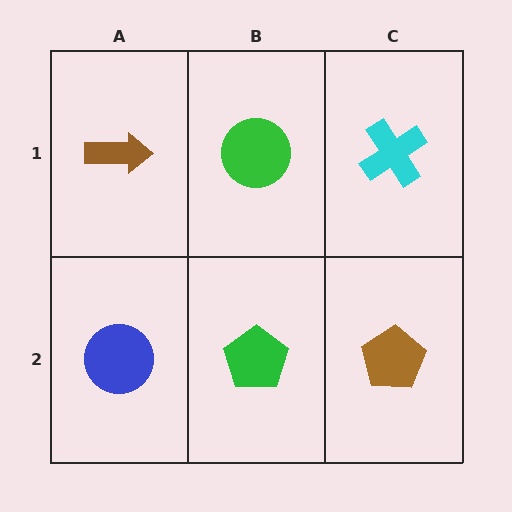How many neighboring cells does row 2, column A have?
2.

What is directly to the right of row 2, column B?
A brown pentagon.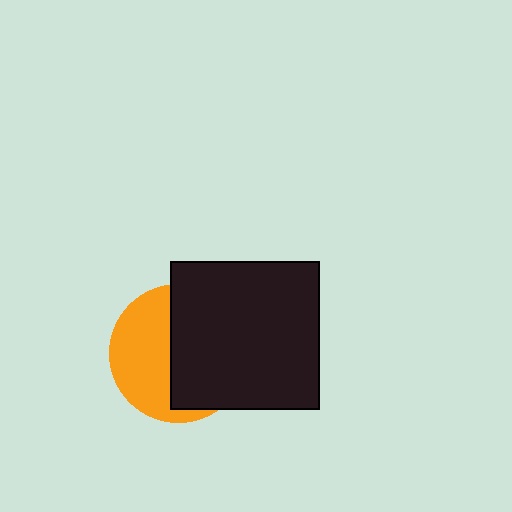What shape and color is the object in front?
The object in front is a black square.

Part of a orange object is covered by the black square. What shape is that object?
It is a circle.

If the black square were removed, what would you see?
You would see the complete orange circle.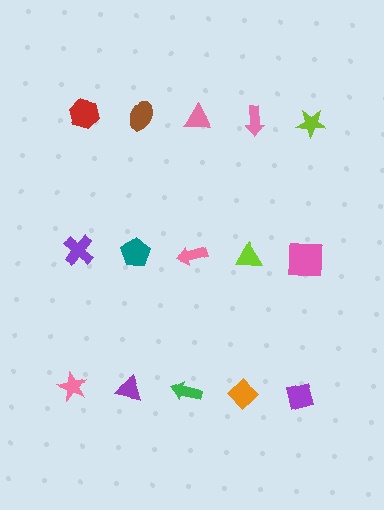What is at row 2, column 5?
A pink square.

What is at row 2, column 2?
A teal pentagon.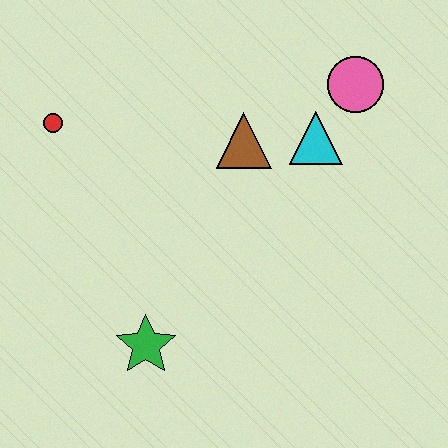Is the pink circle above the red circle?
Yes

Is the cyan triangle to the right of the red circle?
Yes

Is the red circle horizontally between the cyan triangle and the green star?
No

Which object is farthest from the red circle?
The pink circle is farthest from the red circle.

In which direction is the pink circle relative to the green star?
The pink circle is above the green star.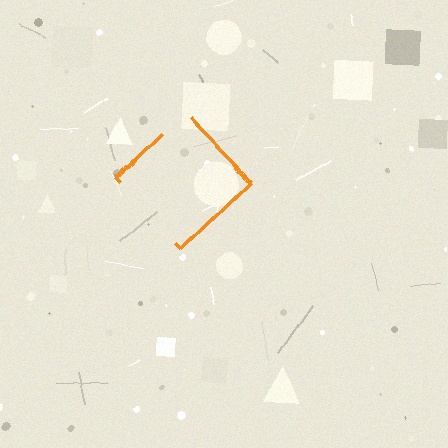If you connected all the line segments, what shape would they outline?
They would outline a diamond.